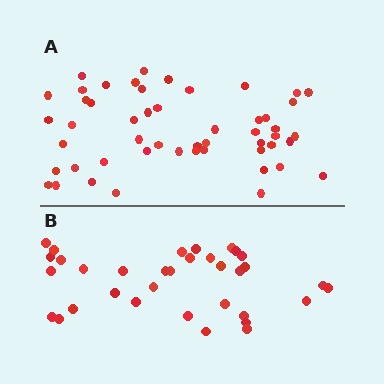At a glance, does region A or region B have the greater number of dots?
Region A (the top region) has more dots.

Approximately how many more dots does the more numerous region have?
Region A has approximately 15 more dots than region B.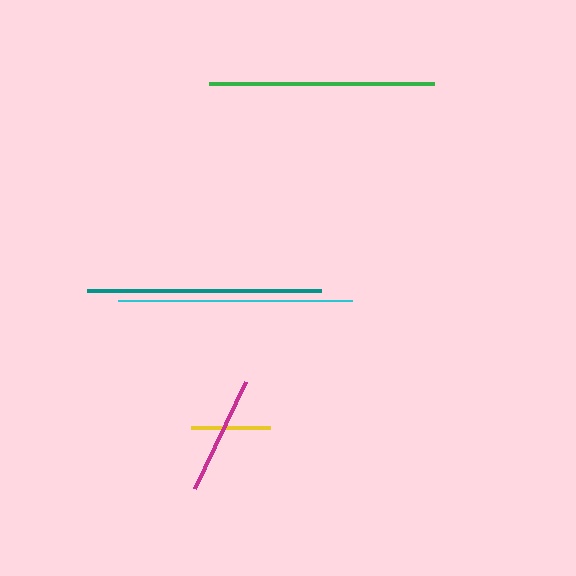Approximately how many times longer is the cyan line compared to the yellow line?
The cyan line is approximately 3.0 times the length of the yellow line.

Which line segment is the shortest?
The yellow line is the shortest at approximately 79 pixels.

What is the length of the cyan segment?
The cyan segment is approximately 234 pixels long.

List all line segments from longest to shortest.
From longest to shortest: cyan, teal, green, magenta, yellow.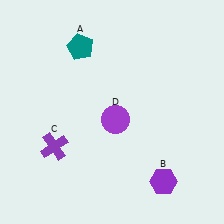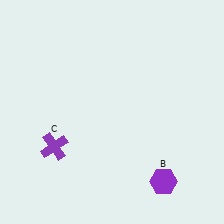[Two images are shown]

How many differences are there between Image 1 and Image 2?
There are 2 differences between the two images.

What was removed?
The teal pentagon (A), the purple circle (D) were removed in Image 2.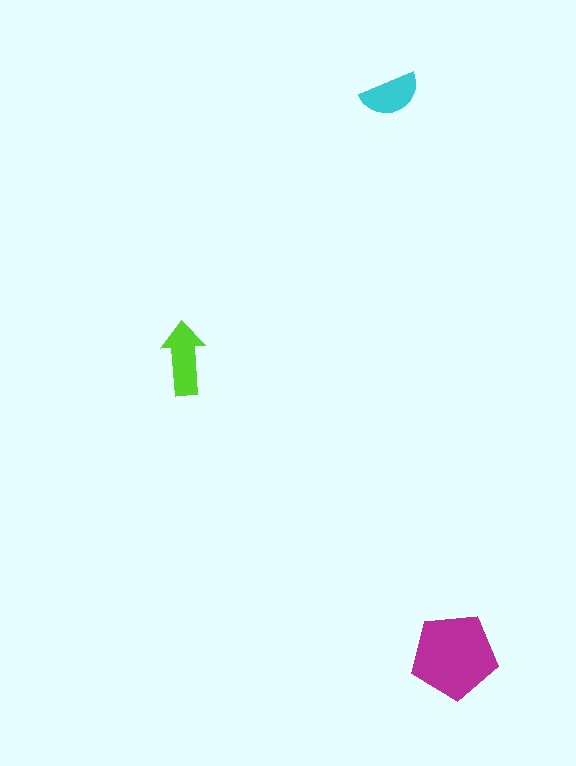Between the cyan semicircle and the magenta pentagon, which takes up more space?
The magenta pentagon.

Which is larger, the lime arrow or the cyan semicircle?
The lime arrow.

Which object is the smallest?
The cyan semicircle.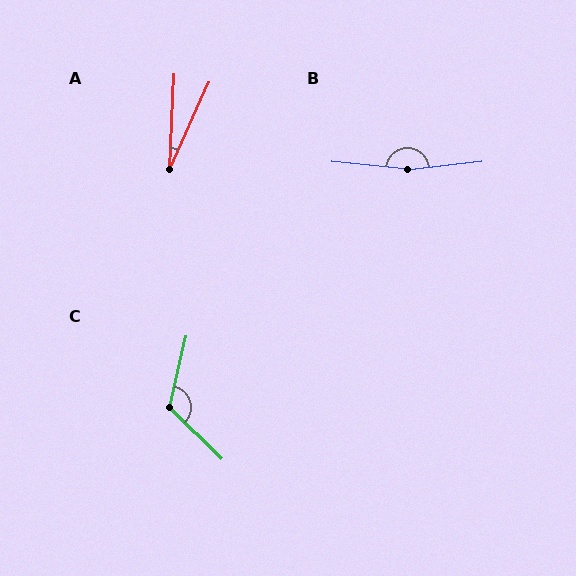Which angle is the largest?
B, at approximately 168 degrees.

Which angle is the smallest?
A, at approximately 21 degrees.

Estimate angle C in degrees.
Approximately 122 degrees.